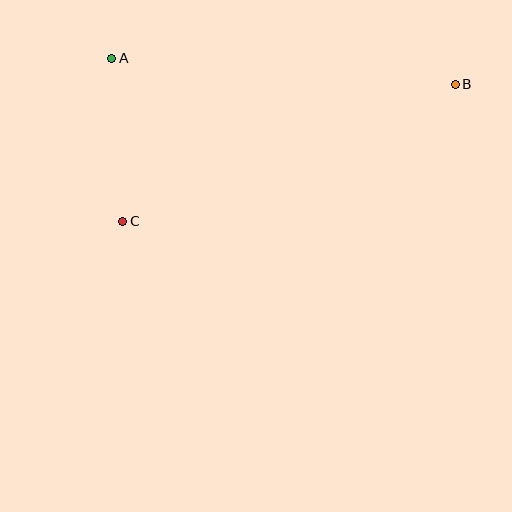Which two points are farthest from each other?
Points B and C are farthest from each other.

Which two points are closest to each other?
Points A and C are closest to each other.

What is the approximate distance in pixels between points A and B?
The distance between A and B is approximately 345 pixels.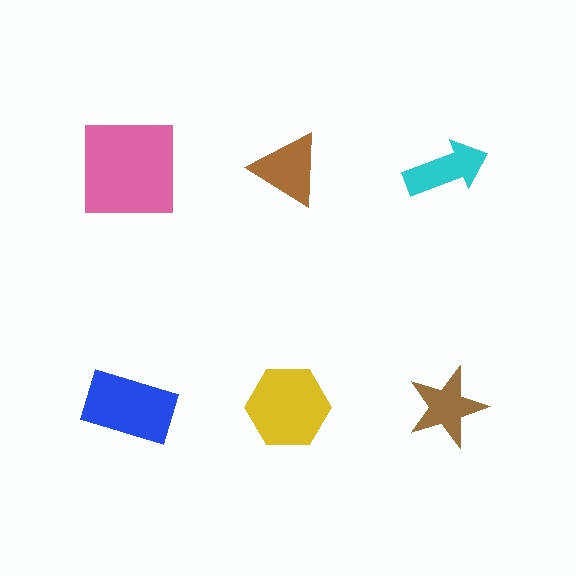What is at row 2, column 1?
A blue rectangle.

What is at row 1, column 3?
A cyan arrow.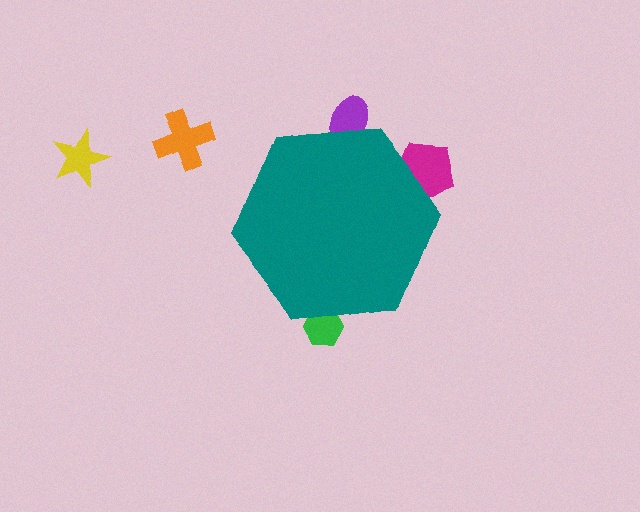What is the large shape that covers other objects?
A teal hexagon.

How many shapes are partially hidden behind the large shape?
3 shapes are partially hidden.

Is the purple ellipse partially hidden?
Yes, the purple ellipse is partially hidden behind the teal hexagon.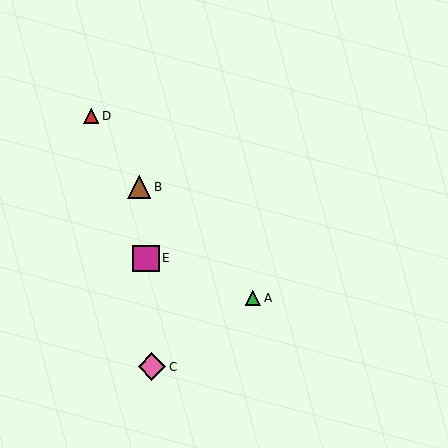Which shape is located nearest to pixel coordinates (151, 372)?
The pink diamond (labeled C) at (152, 367) is nearest to that location.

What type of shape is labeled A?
Shape A is a green triangle.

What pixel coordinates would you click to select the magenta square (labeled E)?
Click at (146, 258) to select the magenta square E.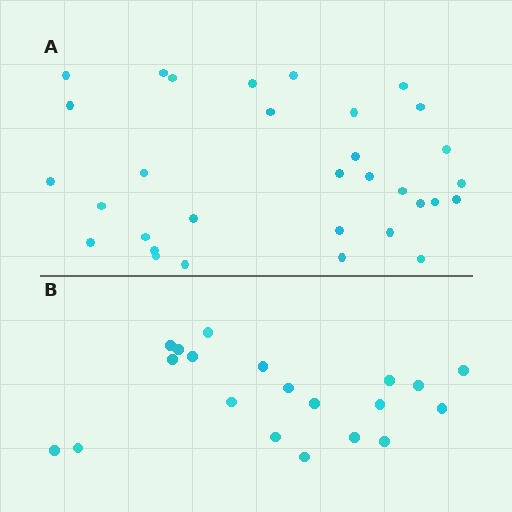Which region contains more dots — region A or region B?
Region A (the top region) has more dots.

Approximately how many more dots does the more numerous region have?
Region A has roughly 12 or so more dots than region B.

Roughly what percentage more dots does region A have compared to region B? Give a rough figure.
About 60% more.